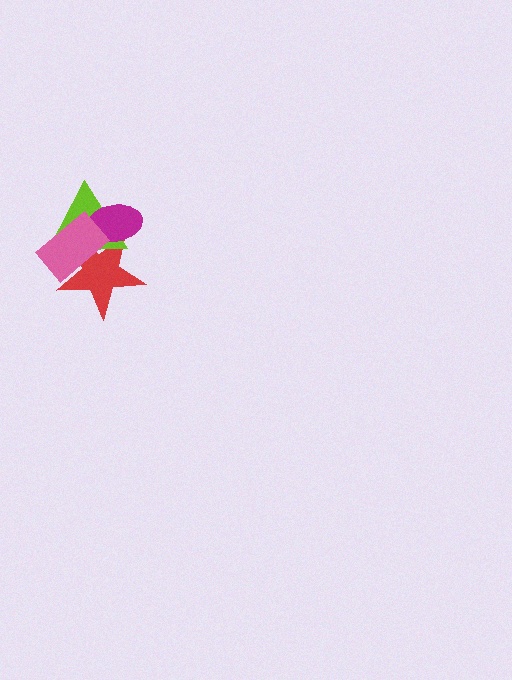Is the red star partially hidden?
Yes, it is partially covered by another shape.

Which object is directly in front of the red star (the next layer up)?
The lime triangle is directly in front of the red star.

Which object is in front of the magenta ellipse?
The pink rectangle is in front of the magenta ellipse.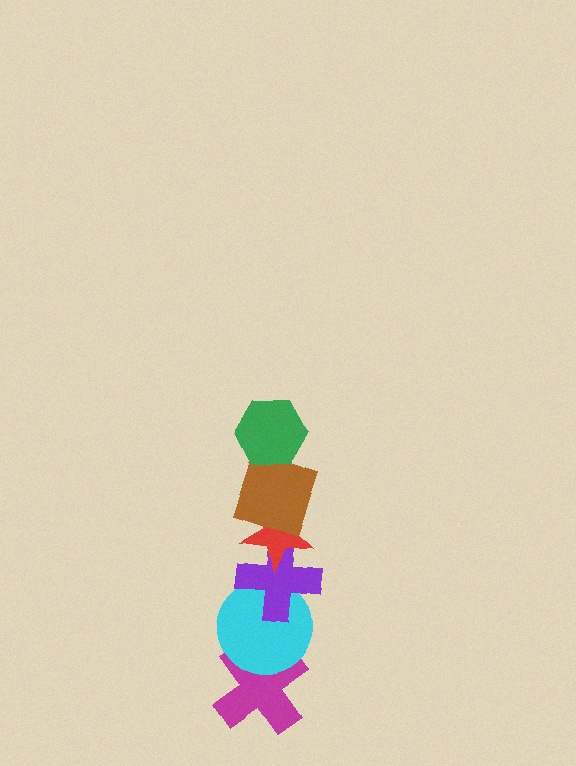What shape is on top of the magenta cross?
The cyan circle is on top of the magenta cross.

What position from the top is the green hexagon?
The green hexagon is 1st from the top.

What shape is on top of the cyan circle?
The purple cross is on top of the cyan circle.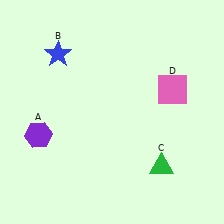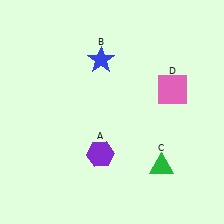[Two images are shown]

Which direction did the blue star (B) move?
The blue star (B) moved right.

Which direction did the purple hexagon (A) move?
The purple hexagon (A) moved right.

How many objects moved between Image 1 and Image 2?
2 objects moved between the two images.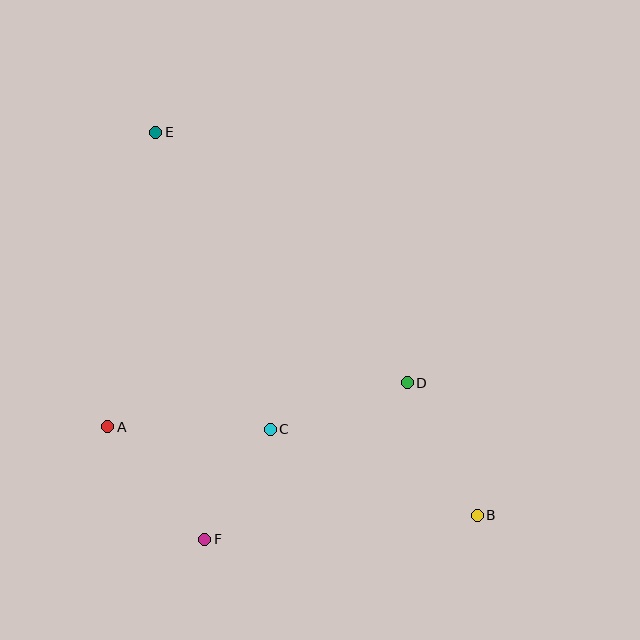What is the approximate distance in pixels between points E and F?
The distance between E and F is approximately 410 pixels.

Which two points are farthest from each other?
Points B and E are farthest from each other.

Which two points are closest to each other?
Points C and F are closest to each other.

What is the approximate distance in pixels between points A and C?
The distance between A and C is approximately 163 pixels.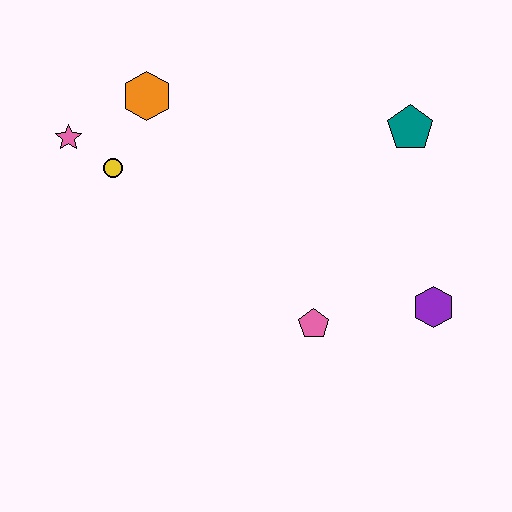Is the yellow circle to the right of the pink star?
Yes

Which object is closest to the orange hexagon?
The yellow circle is closest to the orange hexagon.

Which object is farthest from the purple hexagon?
The pink star is farthest from the purple hexagon.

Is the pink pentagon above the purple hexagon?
No